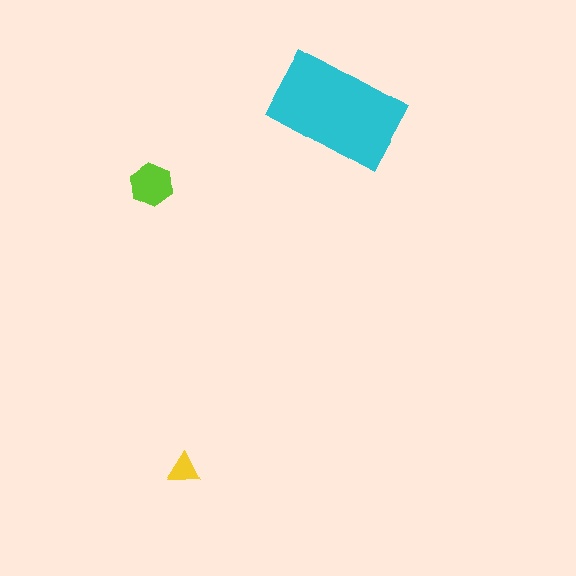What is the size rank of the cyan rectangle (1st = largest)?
1st.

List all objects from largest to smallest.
The cyan rectangle, the lime hexagon, the yellow triangle.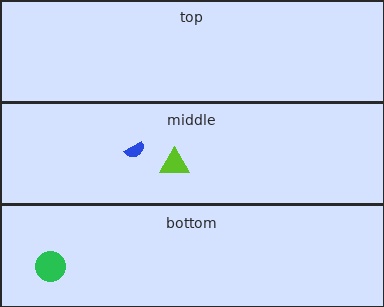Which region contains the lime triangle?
The middle region.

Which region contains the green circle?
The bottom region.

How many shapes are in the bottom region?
1.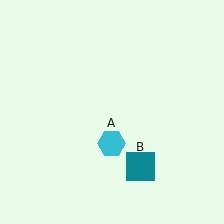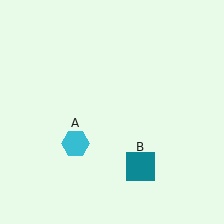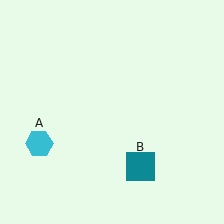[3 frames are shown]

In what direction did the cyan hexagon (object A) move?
The cyan hexagon (object A) moved left.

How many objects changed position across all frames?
1 object changed position: cyan hexagon (object A).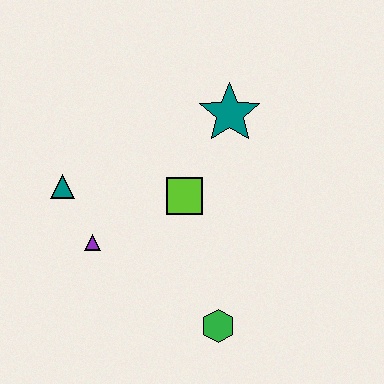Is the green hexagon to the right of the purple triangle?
Yes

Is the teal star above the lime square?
Yes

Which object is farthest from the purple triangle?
The teal star is farthest from the purple triangle.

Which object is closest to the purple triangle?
The teal triangle is closest to the purple triangle.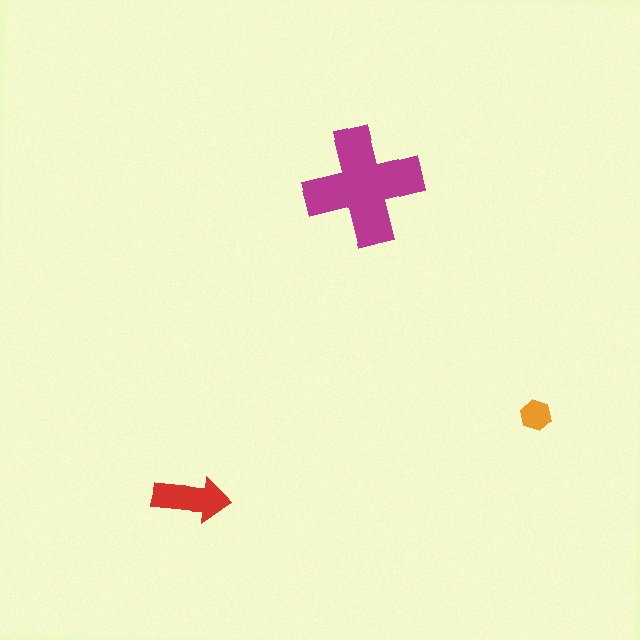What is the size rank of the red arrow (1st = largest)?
2nd.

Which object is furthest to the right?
The orange hexagon is rightmost.